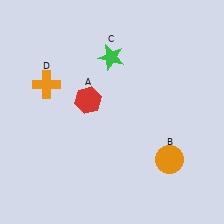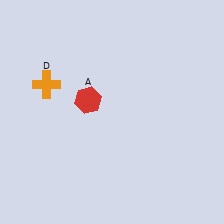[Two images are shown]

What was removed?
The green star (C), the orange circle (B) were removed in Image 2.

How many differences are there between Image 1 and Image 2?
There are 2 differences between the two images.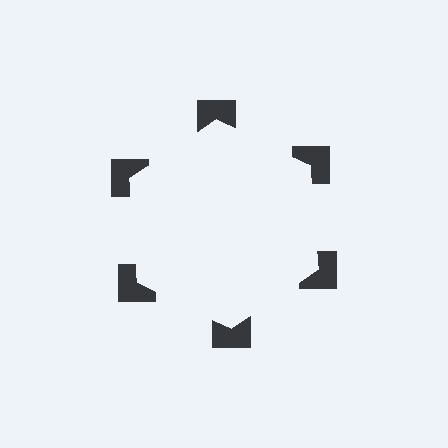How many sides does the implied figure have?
6 sides.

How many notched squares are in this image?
There are 6 — one at each vertex of the illusory hexagon.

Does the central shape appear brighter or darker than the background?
It typically appears slightly brighter than the background, even though no actual brightness change is drawn.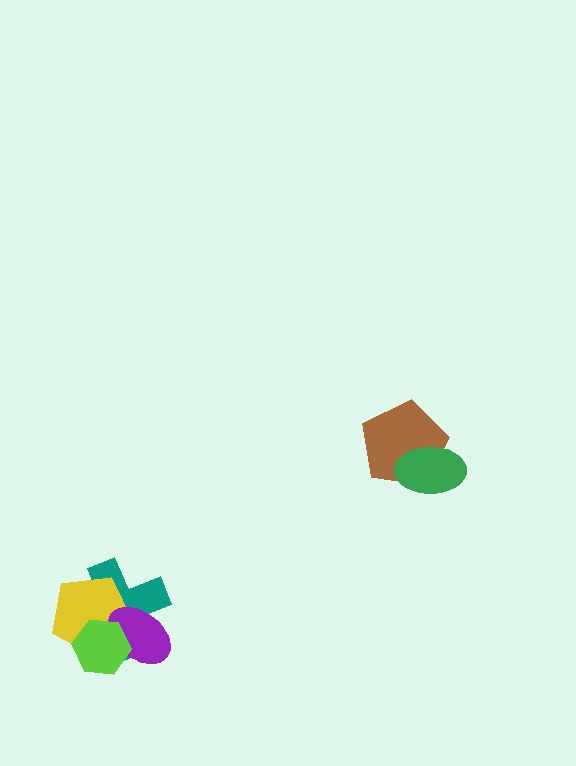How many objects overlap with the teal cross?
3 objects overlap with the teal cross.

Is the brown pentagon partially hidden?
Yes, it is partially covered by another shape.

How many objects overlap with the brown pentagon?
1 object overlaps with the brown pentagon.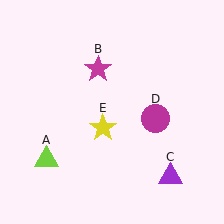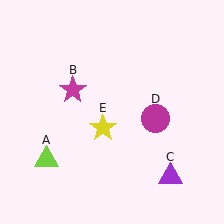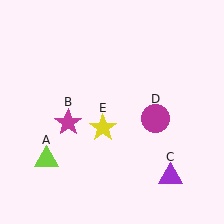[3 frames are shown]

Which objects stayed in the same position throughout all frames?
Lime triangle (object A) and purple triangle (object C) and magenta circle (object D) and yellow star (object E) remained stationary.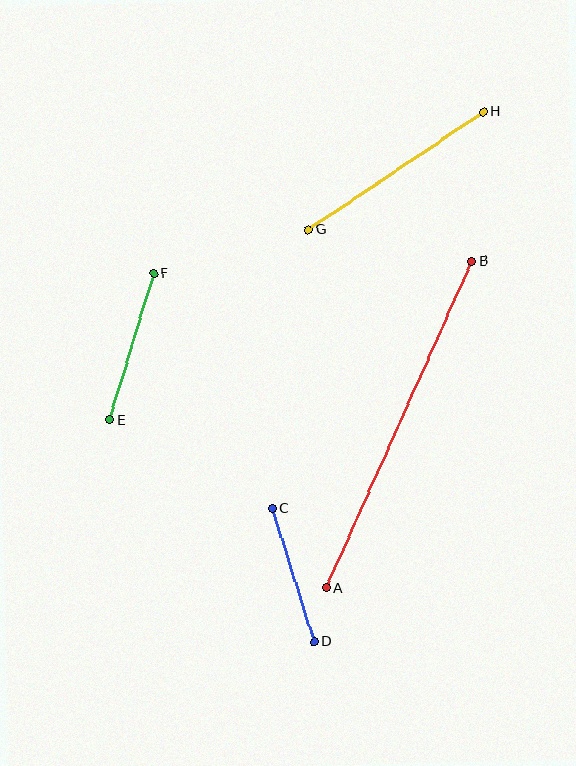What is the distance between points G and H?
The distance is approximately 211 pixels.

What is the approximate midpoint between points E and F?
The midpoint is at approximately (131, 346) pixels.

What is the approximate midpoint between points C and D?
The midpoint is at approximately (293, 575) pixels.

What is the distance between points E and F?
The distance is approximately 153 pixels.